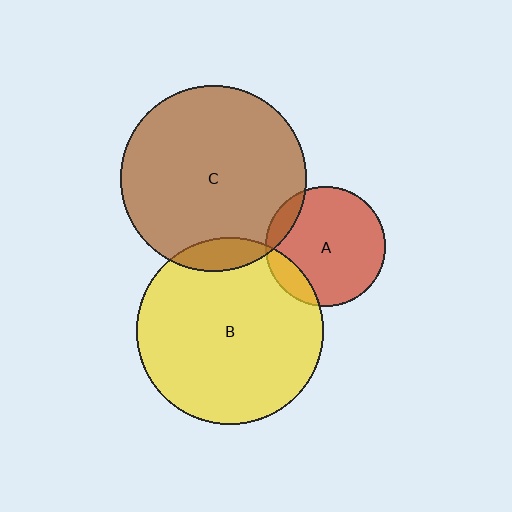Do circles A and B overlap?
Yes.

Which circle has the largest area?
Circle B (yellow).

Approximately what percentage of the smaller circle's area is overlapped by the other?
Approximately 15%.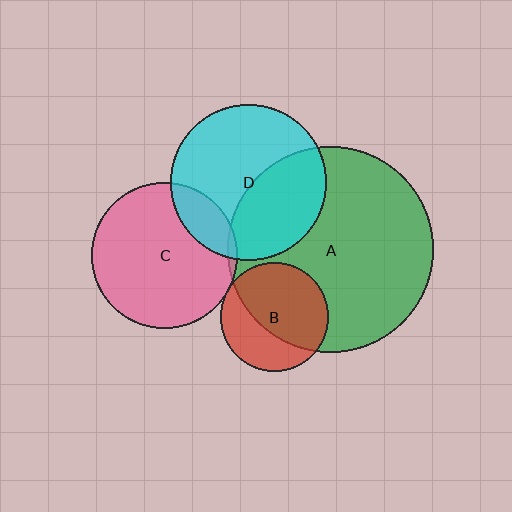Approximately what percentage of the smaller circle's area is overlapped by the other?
Approximately 15%.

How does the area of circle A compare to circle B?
Approximately 3.6 times.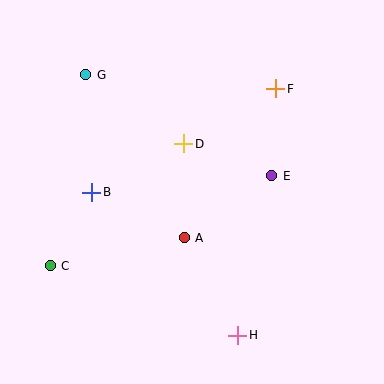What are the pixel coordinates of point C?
Point C is at (50, 266).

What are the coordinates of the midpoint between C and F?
The midpoint between C and F is at (163, 177).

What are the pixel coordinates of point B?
Point B is at (92, 192).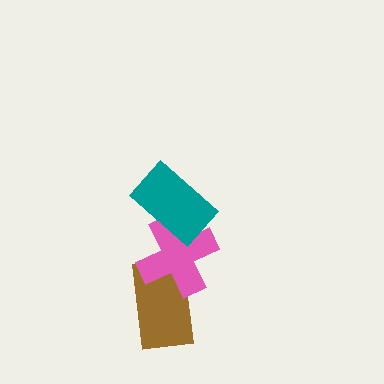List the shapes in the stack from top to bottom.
From top to bottom: the teal rectangle, the pink cross, the brown rectangle.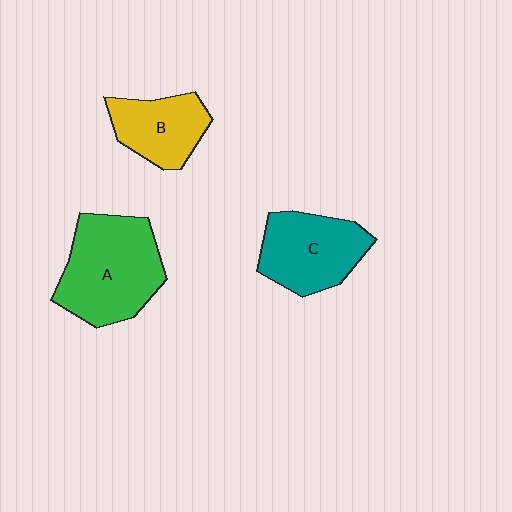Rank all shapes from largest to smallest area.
From largest to smallest: A (green), C (teal), B (yellow).